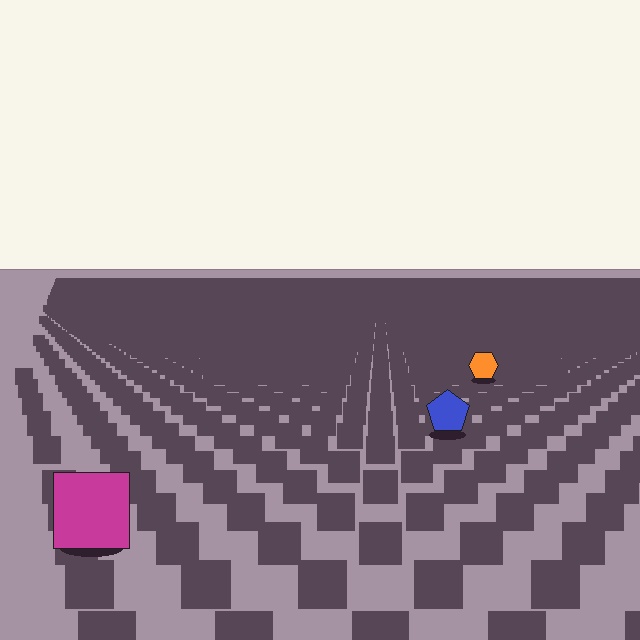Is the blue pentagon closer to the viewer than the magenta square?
No. The magenta square is closer — you can tell from the texture gradient: the ground texture is coarser near it.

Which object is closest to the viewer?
The magenta square is closest. The texture marks near it are larger and more spread out.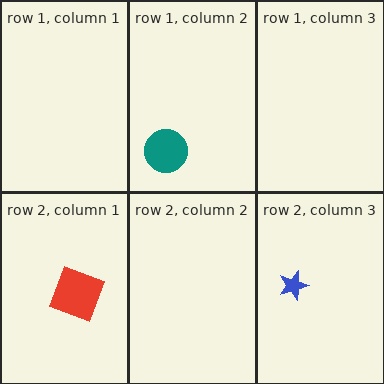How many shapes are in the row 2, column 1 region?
1.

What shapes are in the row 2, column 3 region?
The blue star.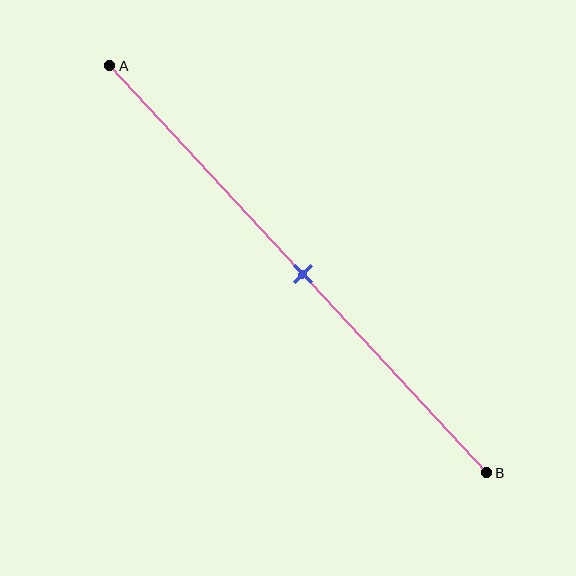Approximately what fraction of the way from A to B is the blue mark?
The blue mark is approximately 50% of the way from A to B.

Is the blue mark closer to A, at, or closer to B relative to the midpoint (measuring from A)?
The blue mark is approximately at the midpoint of segment AB.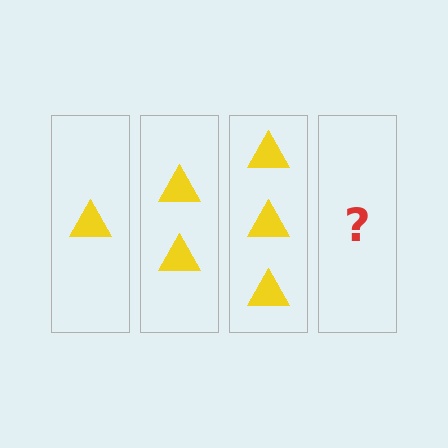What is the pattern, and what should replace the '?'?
The pattern is that each step adds one more triangle. The '?' should be 4 triangles.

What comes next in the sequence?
The next element should be 4 triangles.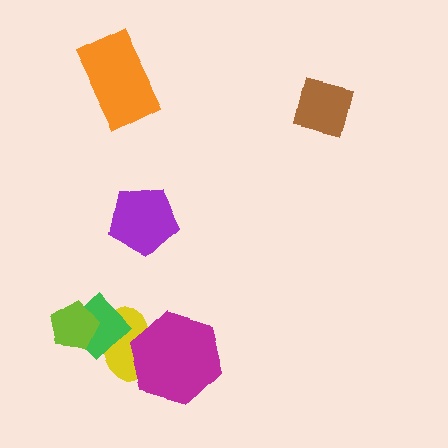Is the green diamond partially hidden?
Yes, it is partially covered by another shape.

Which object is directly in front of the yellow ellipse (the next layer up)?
The green diamond is directly in front of the yellow ellipse.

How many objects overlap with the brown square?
0 objects overlap with the brown square.